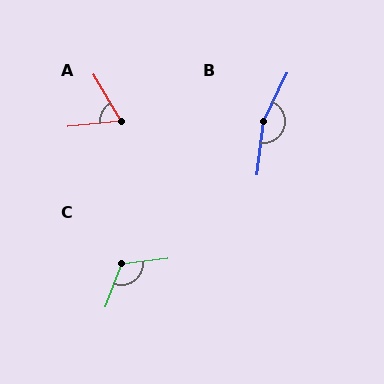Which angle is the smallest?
A, at approximately 65 degrees.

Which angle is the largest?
B, at approximately 162 degrees.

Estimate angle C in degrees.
Approximately 118 degrees.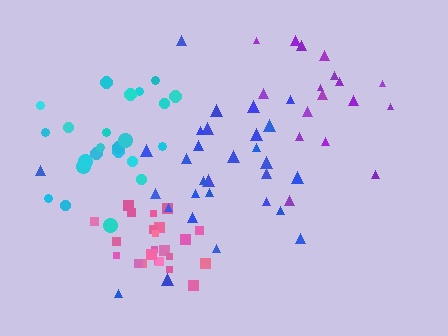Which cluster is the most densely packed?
Pink.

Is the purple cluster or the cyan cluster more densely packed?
Cyan.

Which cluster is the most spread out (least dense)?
Purple.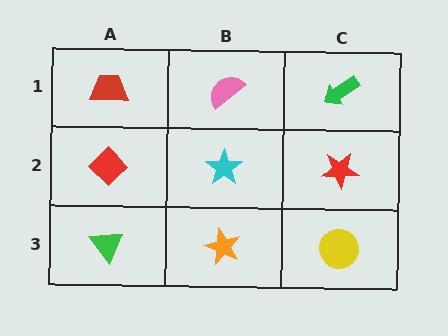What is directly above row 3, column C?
A red star.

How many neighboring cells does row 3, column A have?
2.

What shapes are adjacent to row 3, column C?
A red star (row 2, column C), an orange star (row 3, column B).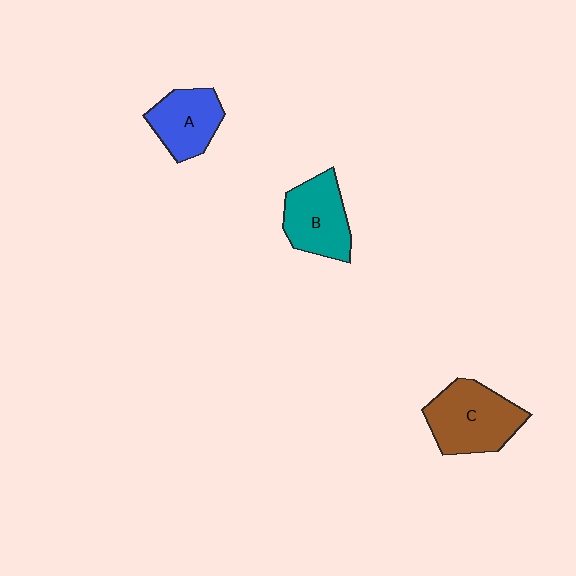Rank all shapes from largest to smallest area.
From largest to smallest: C (brown), B (teal), A (blue).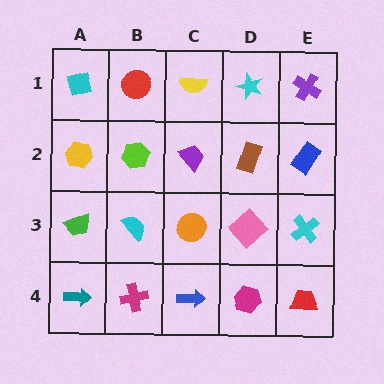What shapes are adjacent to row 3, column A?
A yellow hexagon (row 2, column A), a teal arrow (row 4, column A), a cyan semicircle (row 3, column B).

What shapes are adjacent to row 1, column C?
A purple trapezoid (row 2, column C), a red circle (row 1, column B), a cyan star (row 1, column D).